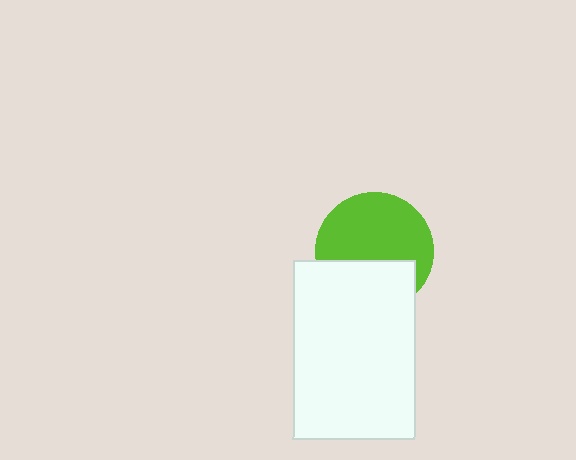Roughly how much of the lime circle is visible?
About half of it is visible (roughly 62%).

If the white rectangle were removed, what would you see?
You would see the complete lime circle.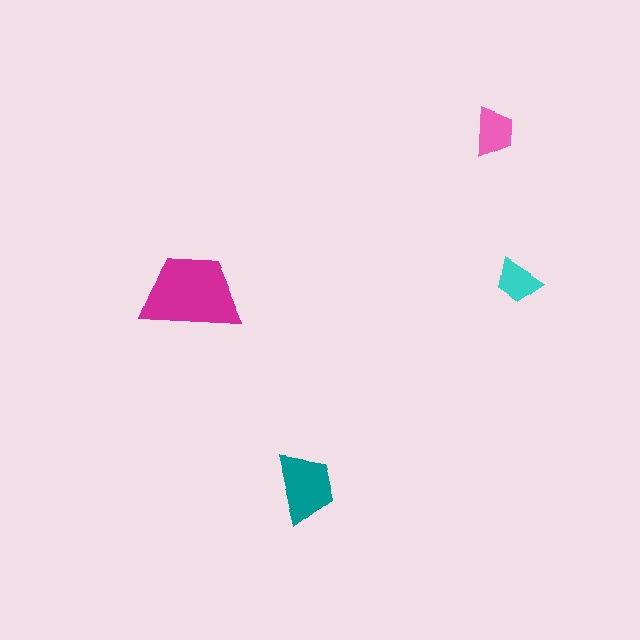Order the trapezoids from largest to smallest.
the magenta one, the teal one, the pink one, the cyan one.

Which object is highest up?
The pink trapezoid is topmost.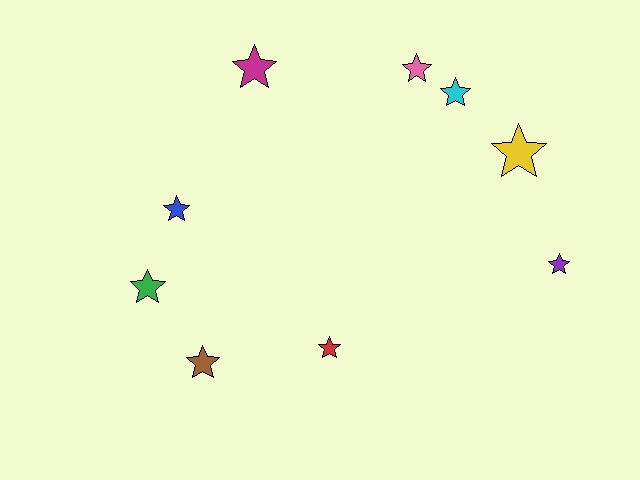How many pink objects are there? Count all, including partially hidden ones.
There is 1 pink object.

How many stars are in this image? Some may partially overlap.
There are 9 stars.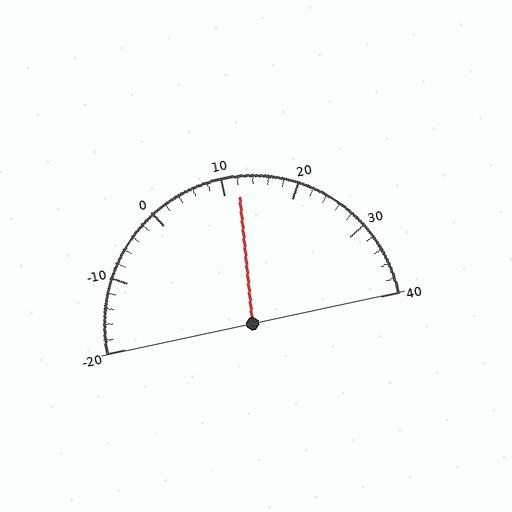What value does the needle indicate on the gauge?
The needle indicates approximately 12.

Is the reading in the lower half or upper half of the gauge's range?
The reading is in the upper half of the range (-20 to 40).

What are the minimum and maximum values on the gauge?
The gauge ranges from -20 to 40.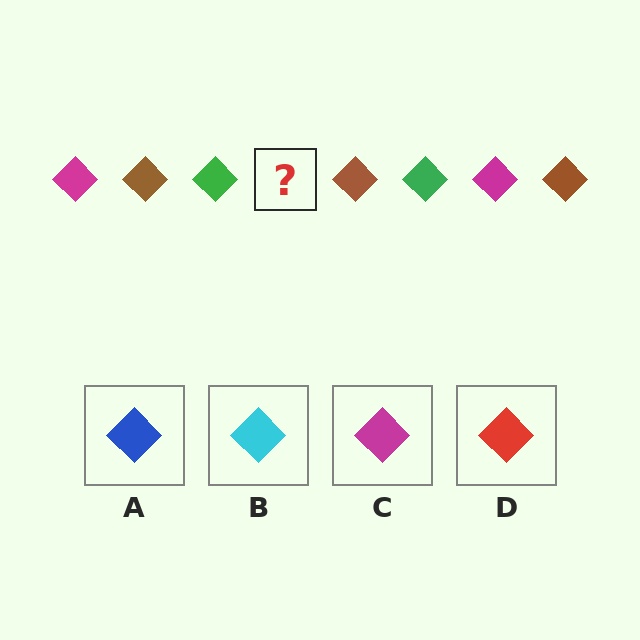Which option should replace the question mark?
Option C.